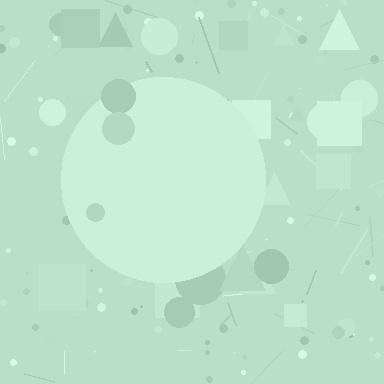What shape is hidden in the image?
A circle is hidden in the image.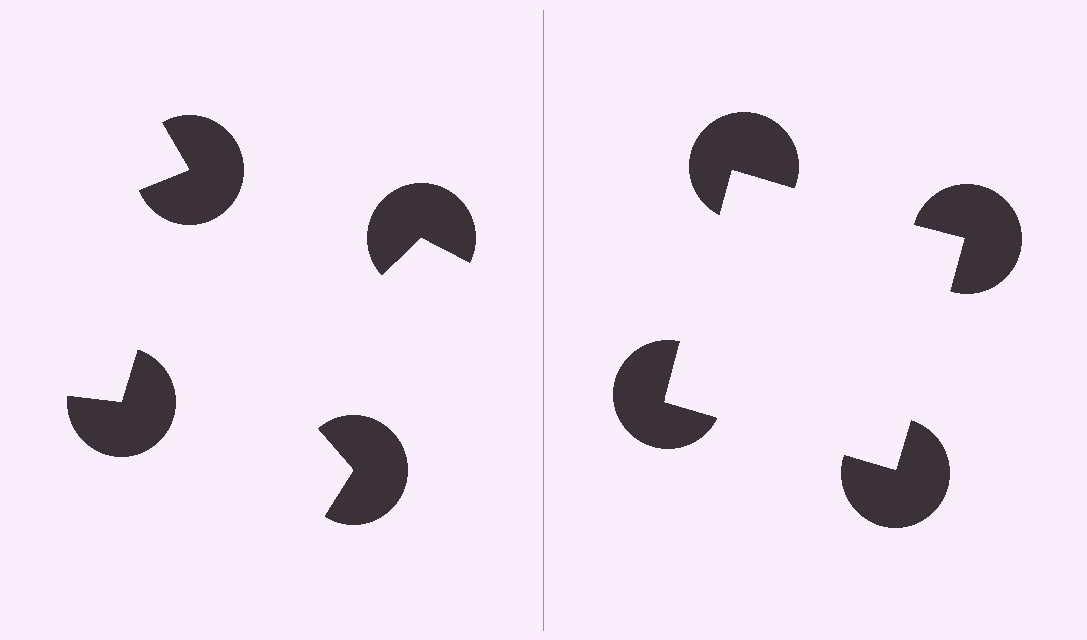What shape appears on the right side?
An illusory square.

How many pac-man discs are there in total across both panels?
8 — 4 on each side.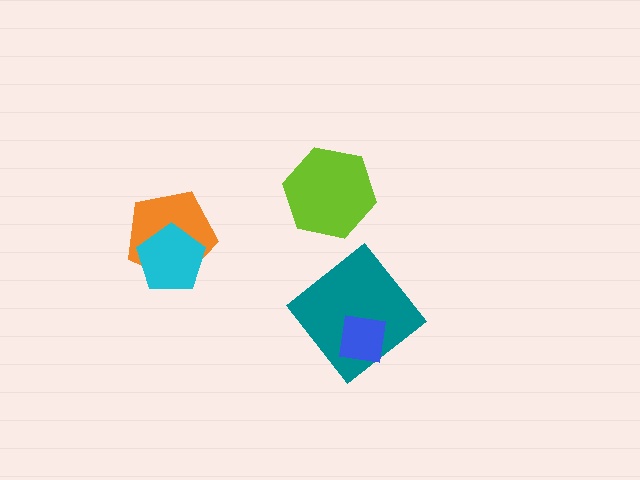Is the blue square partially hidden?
No, no other shape covers it.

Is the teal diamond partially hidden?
Yes, it is partially covered by another shape.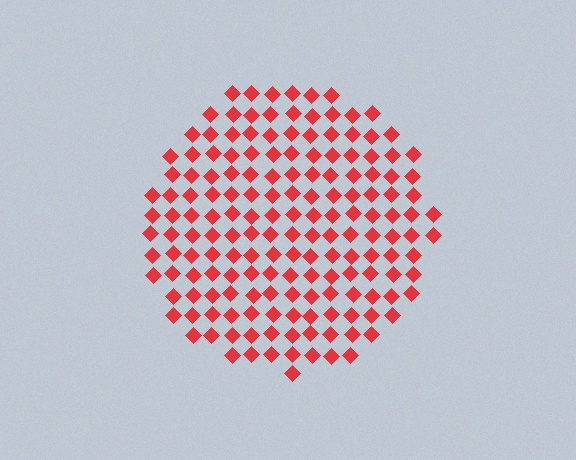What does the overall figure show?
The overall figure shows a circle.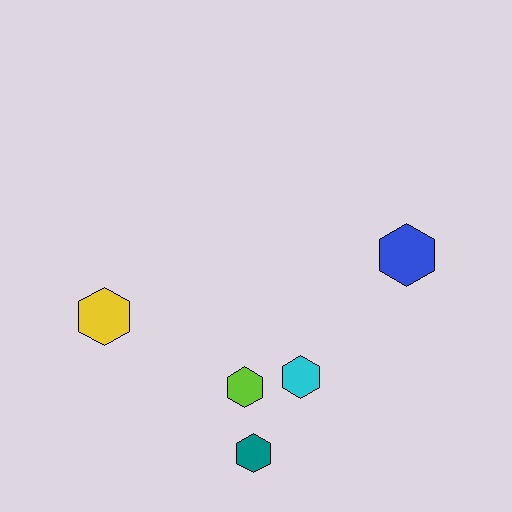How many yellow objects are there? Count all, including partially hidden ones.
There is 1 yellow object.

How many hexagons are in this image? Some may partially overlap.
There are 5 hexagons.